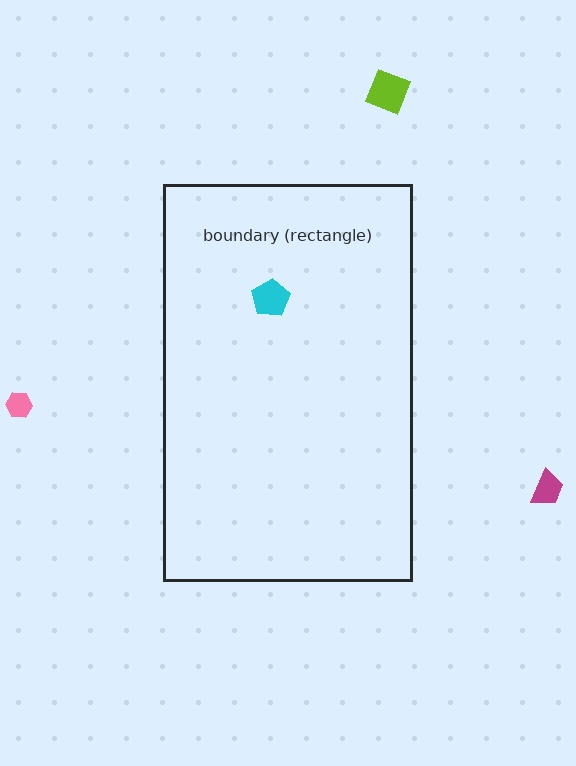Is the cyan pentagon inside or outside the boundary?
Inside.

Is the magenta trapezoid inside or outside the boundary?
Outside.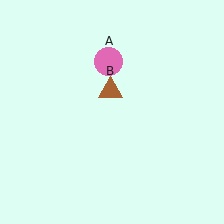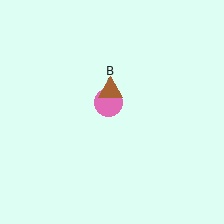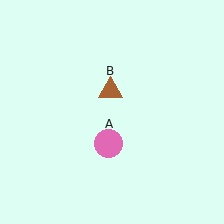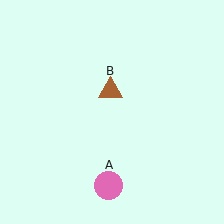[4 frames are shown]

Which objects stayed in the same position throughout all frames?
Brown triangle (object B) remained stationary.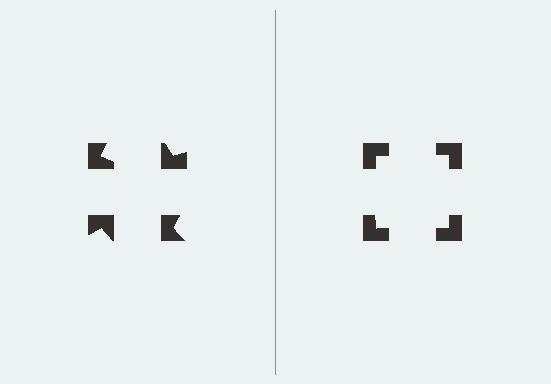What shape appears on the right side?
An illusory square.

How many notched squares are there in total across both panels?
8 — 4 on each side.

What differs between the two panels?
The notched squares are positioned identically on both sides; only the wedge orientations differ. On the right they align to a square; on the left they are misaligned.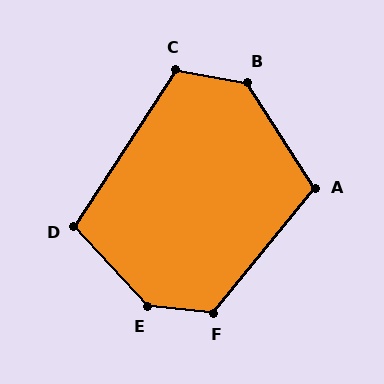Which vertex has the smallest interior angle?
D, at approximately 104 degrees.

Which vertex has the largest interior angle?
E, at approximately 138 degrees.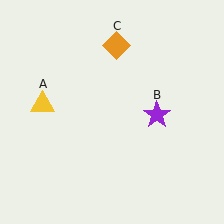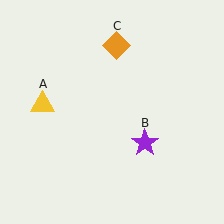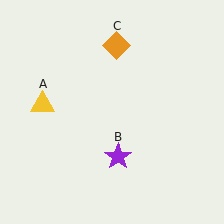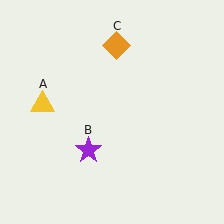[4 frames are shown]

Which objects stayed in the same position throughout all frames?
Yellow triangle (object A) and orange diamond (object C) remained stationary.